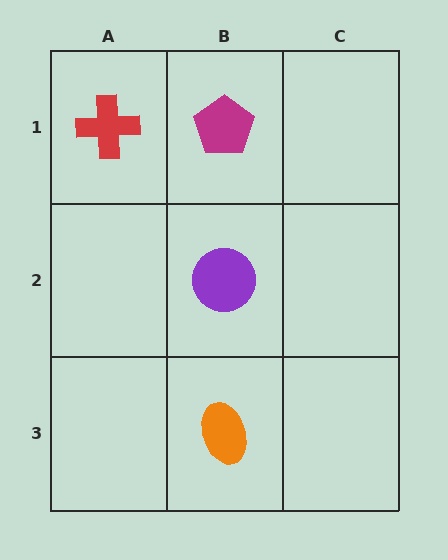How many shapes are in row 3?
1 shape.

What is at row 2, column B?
A purple circle.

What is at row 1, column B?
A magenta pentagon.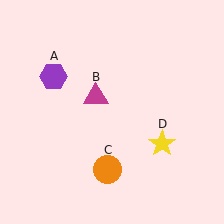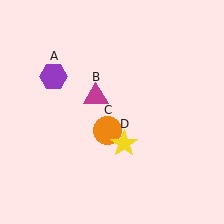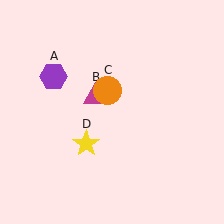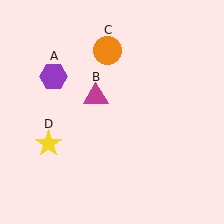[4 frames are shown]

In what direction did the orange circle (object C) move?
The orange circle (object C) moved up.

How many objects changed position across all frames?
2 objects changed position: orange circle (object C), yellow star (object D).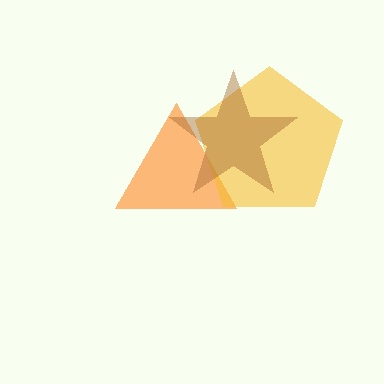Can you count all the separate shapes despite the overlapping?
Yes, there are 3 separate shapes.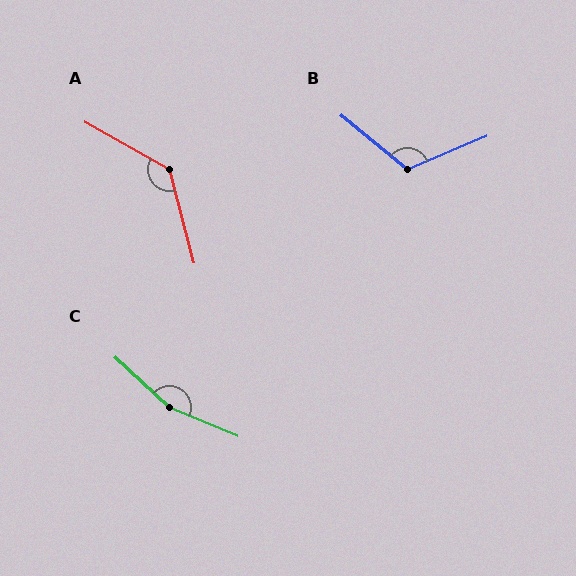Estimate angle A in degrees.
Approximately 134 degrees.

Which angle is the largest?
C, at approximately 160 degrees.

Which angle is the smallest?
B, at approximately 117 degrees.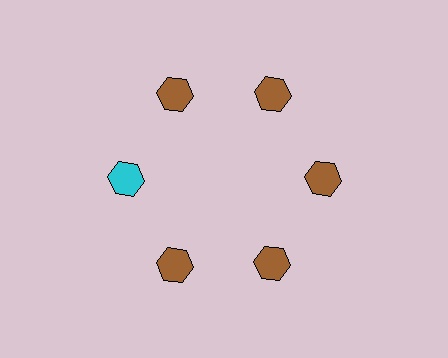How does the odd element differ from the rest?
It has a different color: cyan instead of brown.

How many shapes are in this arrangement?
There are 6 shapes arranged in a ring pattern.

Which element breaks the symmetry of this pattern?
The cyan hexagon at roughly the 9 o'clock position breaks the symmetry. All other shapes are brown hexagons.